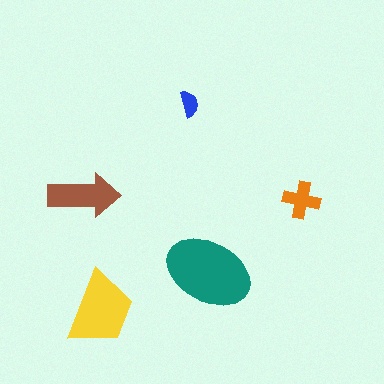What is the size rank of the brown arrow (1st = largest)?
3rd.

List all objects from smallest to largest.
The blue semicircle, the orange cross, the brown arrow, the yellow trapezoid, the teal ellipse.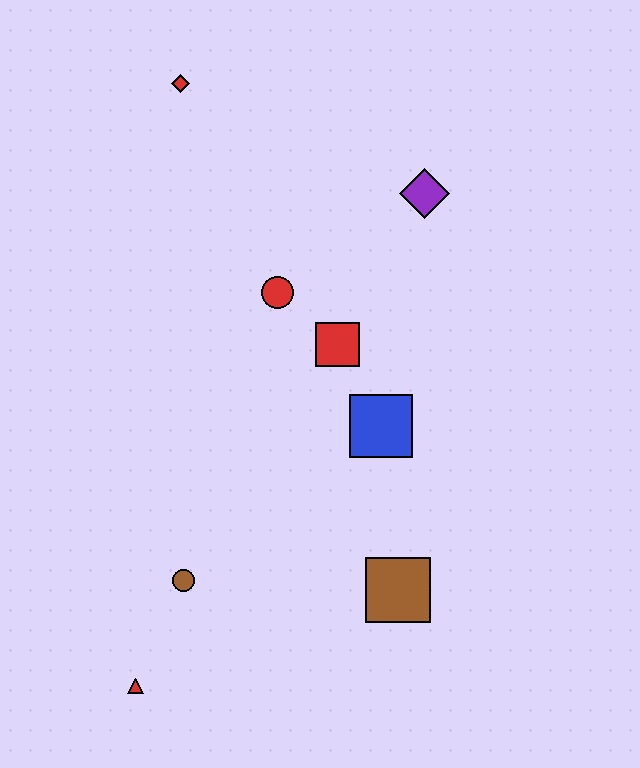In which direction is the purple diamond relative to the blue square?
The purple diamond is above the blue square.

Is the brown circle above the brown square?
Yes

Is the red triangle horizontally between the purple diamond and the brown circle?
No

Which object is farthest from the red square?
The red triangle is farthest from the red square.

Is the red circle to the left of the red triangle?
No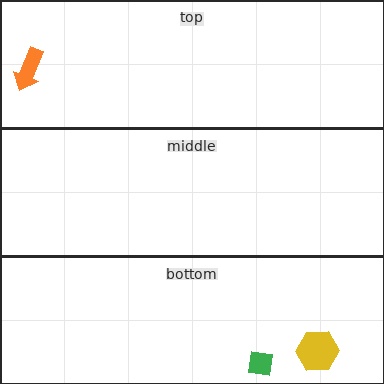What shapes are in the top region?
The orange arrow.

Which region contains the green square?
The bottom region.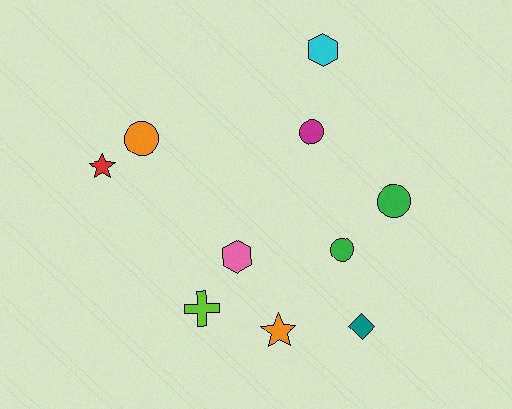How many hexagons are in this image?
There are 2 hexagons.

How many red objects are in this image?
There is 1 red object.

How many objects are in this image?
There are 10 objects.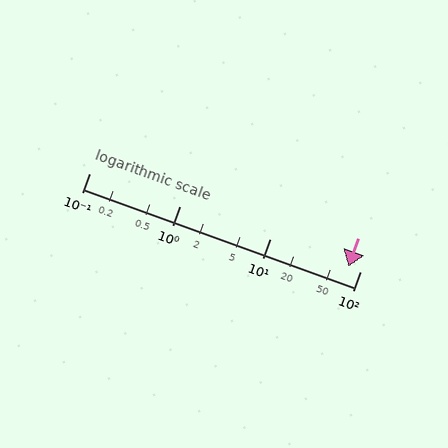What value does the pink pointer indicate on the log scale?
The pointer indicates approximately 74.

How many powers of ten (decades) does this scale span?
The scale spans 3 decades, from 0.1 to 100.